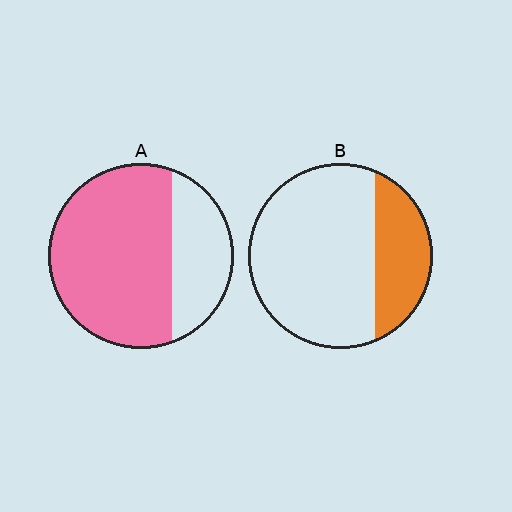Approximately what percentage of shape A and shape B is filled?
A is approximately 70% and B is approximately 25%.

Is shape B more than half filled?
No.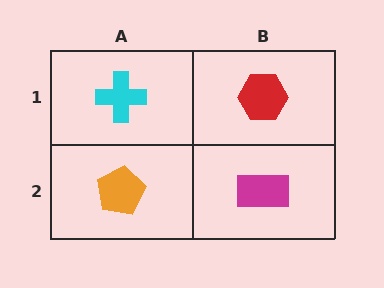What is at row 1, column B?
A red hexagon.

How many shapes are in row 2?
2 shapes.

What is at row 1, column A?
A cyan cross.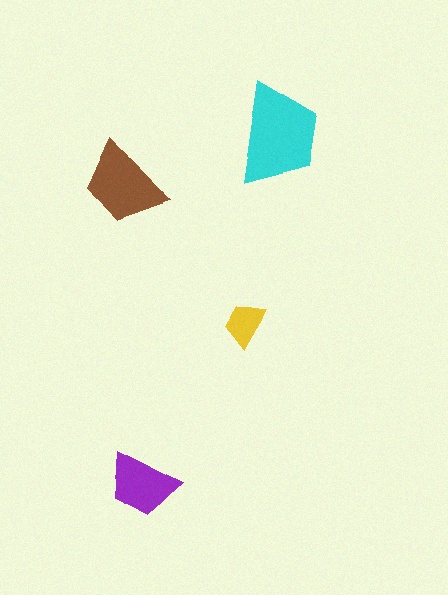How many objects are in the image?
There are 4 objects in the image.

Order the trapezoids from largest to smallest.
the cyan one, the brown one, the purple one, the yellow one.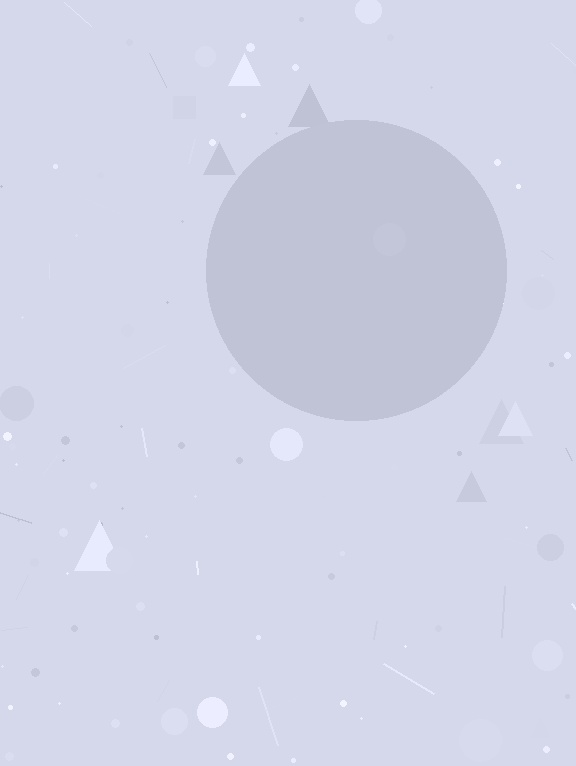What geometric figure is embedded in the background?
A circle is embedded in the background.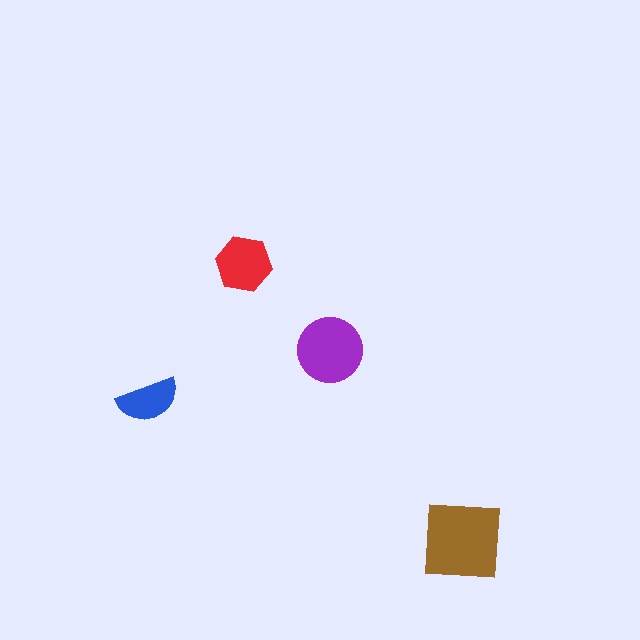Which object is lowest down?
The brown square is bottommost.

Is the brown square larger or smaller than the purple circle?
Larger.